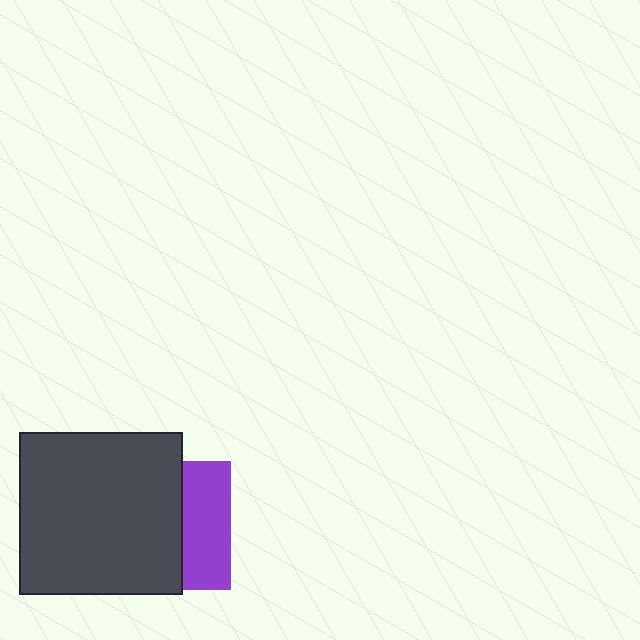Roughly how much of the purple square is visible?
A small part of it is visible (roughly 37%).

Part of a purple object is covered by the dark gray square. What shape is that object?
It is a square.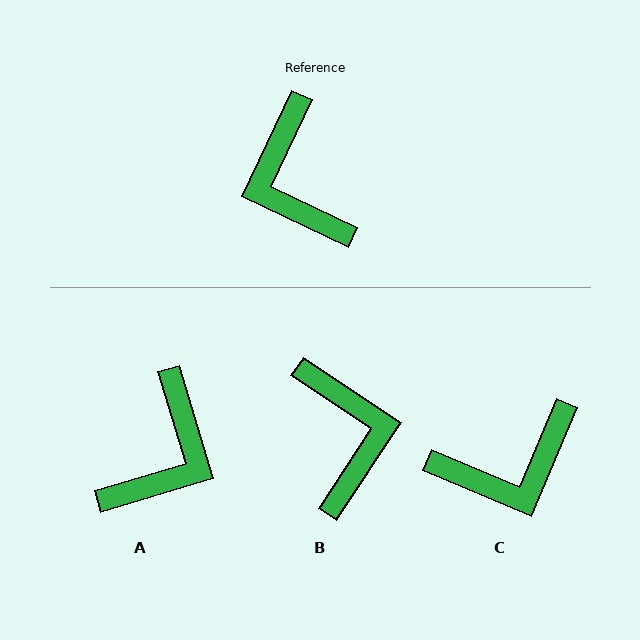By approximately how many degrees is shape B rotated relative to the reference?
Approximately 172 degrees counter-clockwise.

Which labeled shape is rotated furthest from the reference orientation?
B, about 172 degrees away.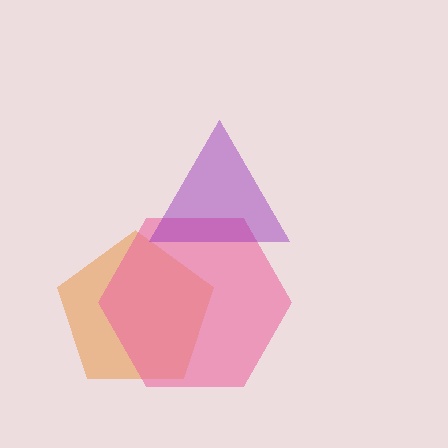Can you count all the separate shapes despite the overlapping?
Yes, there are 3 separate shapes.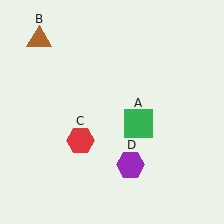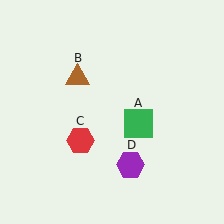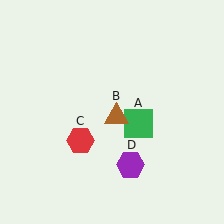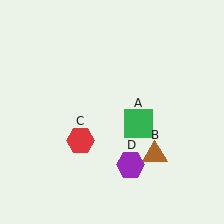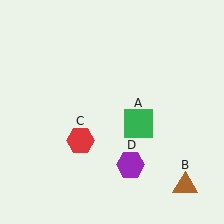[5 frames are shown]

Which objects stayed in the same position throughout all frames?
Green square (object A) and red hexagon (object C) and purple hexagon (object D) remained stationary.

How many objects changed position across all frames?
1 object changed position: brown triangle (object B).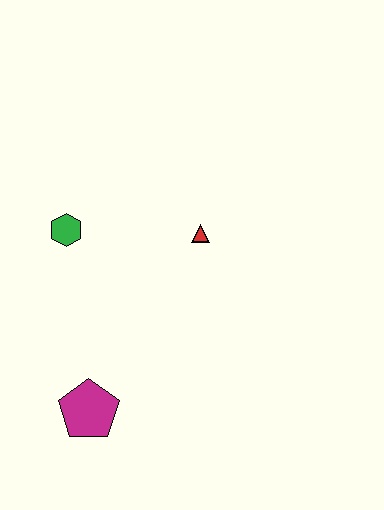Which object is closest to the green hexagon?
The red triangle is closest to the green hexagon.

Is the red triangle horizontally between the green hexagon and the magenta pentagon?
No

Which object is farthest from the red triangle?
The magenta pentagon is farthest from the red triangle.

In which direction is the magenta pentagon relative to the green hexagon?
The magenta pentagon is below the green hexagon.